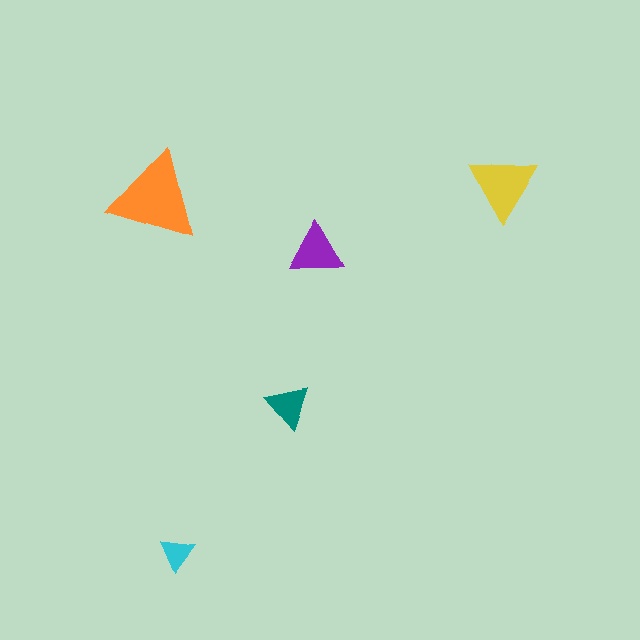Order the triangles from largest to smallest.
the orange one, the yellow one, the purple one, the teal one, the cyan one.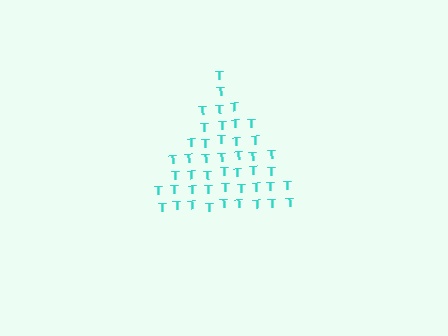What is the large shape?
The large shape is a triangle.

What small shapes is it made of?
It is made of small letter T's.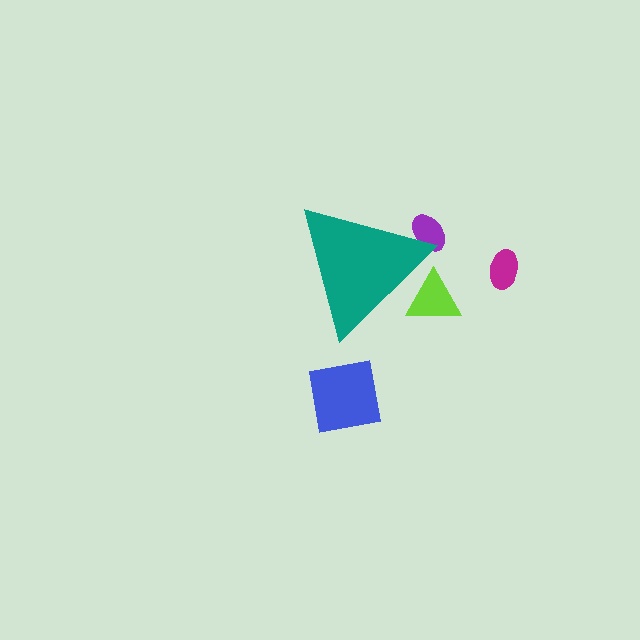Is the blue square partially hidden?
No, the blue square is fully visible.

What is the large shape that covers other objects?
A teal triangle.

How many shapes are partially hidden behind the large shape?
2 shapes are partially hidden.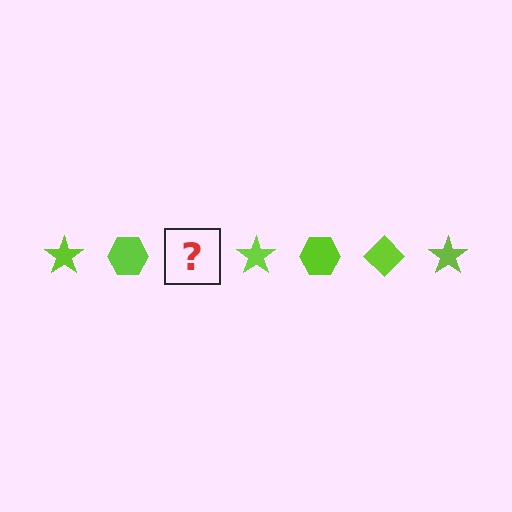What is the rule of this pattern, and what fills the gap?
The rule is that the pattern cycles through star, hexagon, diamond shapes in lime. The gap should be filled with a lime diamond.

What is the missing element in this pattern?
The missing element is a lime diamond.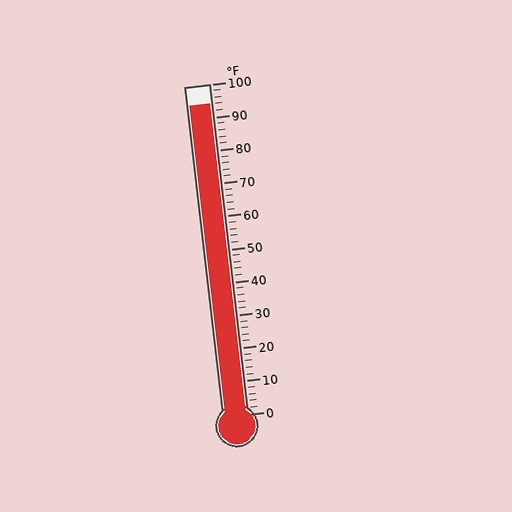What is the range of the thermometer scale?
The thermometer scale ranges from 0°F to 100°F.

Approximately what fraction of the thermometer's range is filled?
The thermometer is filled to approximately 95% of its range.